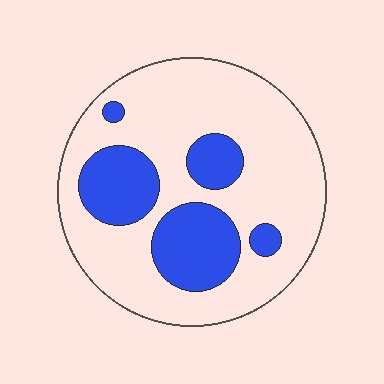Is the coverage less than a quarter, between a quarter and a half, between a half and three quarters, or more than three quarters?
Between a quarter and a half.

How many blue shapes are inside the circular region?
5.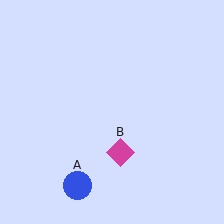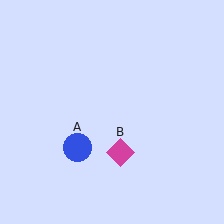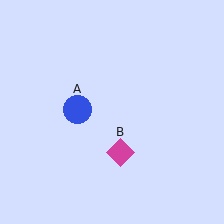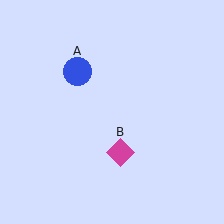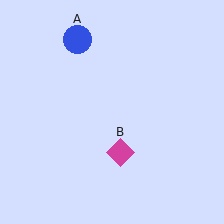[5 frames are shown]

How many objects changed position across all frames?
1 object changed position: blue circle (object A).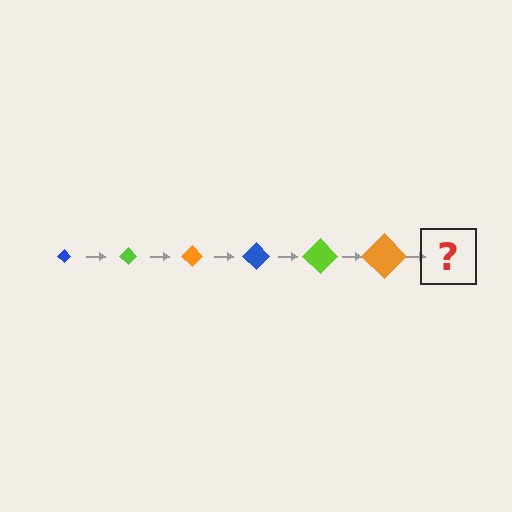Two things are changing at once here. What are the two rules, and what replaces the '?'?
The two rules are that the diamond grows larger each step and the color cycles through blue, lime, and orange. The '?' should be a blue diamond, larger than the previous one.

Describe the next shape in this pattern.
It should be a blue diamond, larger than the previous one.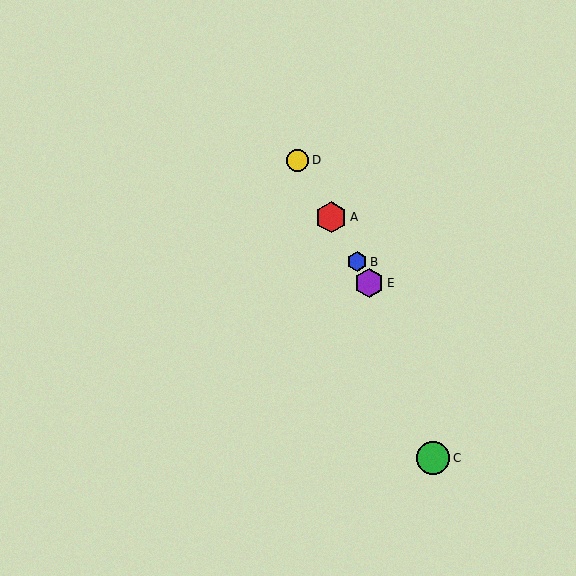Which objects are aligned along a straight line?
Objects A, B, D, E are aligned along a straight line.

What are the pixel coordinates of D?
Object D is at (298, 160).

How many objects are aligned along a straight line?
4 objects (A, B, D, E) are aligned along a straight line.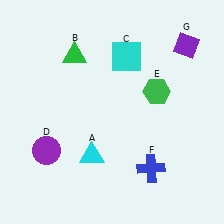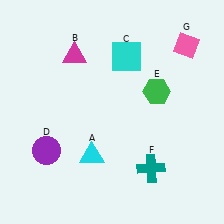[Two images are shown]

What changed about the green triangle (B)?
In Image 1, B is green. In Image 2, it changed to magenta.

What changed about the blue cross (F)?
In Image 1, F is blue. In Image 2, it changed to teal.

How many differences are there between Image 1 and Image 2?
There are 3 differences between the two images.